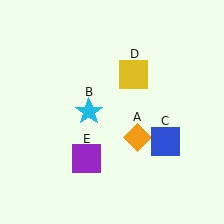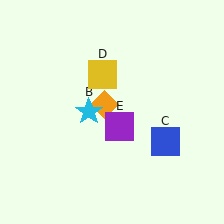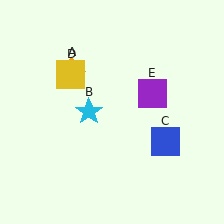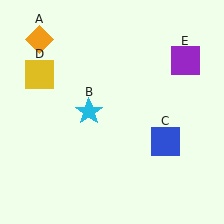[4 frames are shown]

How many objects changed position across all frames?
3 objects changed position: orange diamond (object A), yellow square (object D), purple square (object E).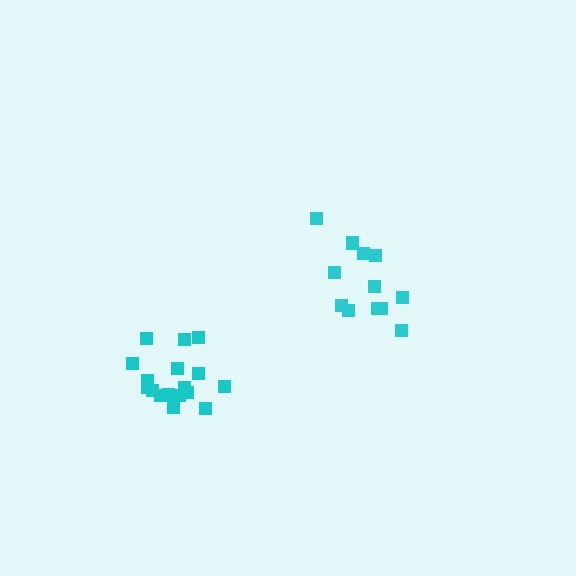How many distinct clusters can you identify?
There are 2 distinct clusters.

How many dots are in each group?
Group 1: 12 dots, Group 2: 17 dots (29 total).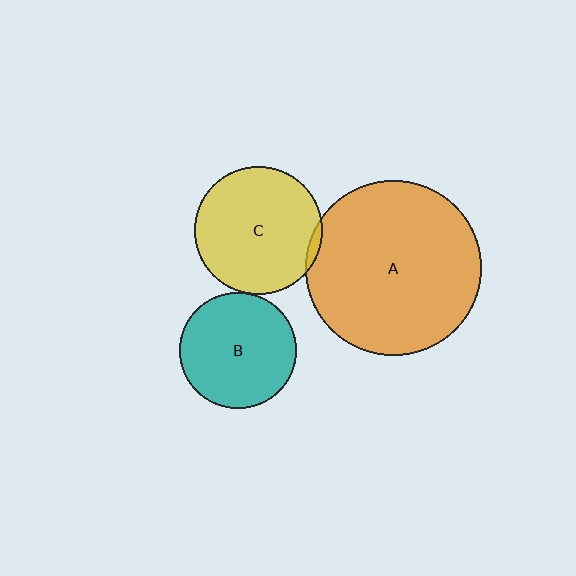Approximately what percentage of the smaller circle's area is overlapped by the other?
Approximately 5%.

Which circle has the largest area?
Circle A (orange).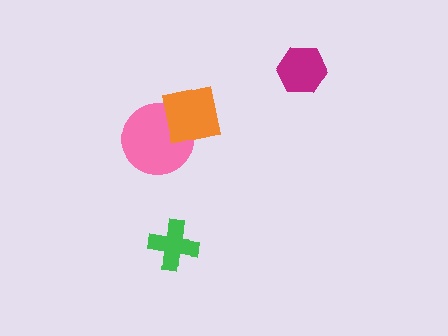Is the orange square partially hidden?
No, no other shape covers it.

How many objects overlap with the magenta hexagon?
0 objects overlap with the magenta hexagon.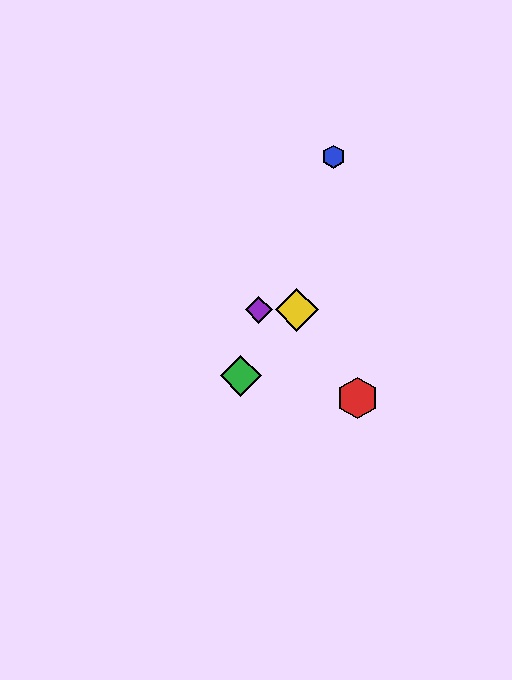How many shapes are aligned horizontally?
2 shapes (the yellow diamond, the purple diamond) are aligned horizontally.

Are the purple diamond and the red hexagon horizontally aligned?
No, the purple diamond is at y≈310 and the red hexagon is at y≈398.